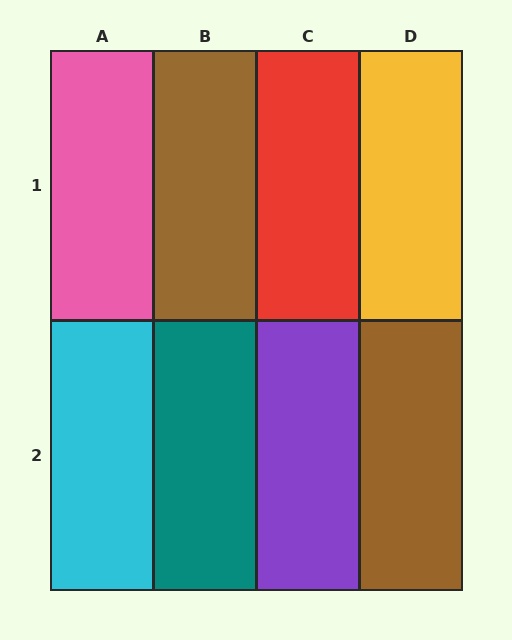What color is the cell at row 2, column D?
Brown.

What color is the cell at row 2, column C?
Purple.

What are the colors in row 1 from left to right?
Pink, brown, red, yellow.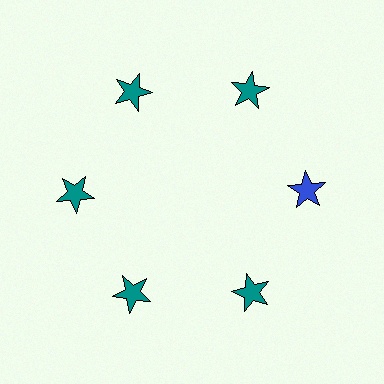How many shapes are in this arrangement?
There are 6 shapes arranged in a ring pattern.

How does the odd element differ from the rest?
It has a different color: blue instead of teal.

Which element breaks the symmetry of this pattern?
The blue star at roughly the 3 o'clock position breaks the symmetry. All other shapes are teal stars.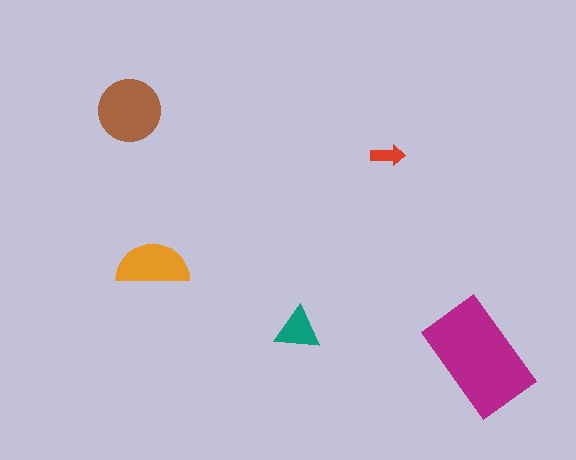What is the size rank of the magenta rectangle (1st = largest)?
1st.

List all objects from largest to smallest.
The magenta rectangle, the brown circle, the orange semicircle, the teal triangle, the red arrow.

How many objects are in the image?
There are 5 objects in the image.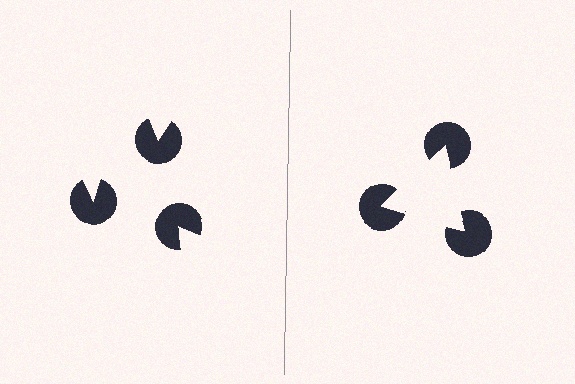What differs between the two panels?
The pac-man discs are positioned identically on both sides; only the wedge orientations differ. On the right they align to a triangle; on the left they are misaligned.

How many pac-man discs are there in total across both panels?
6 — 3 on each side.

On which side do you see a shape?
An illusory triangle appears on the right side. On the left side the wedge cuts are rotated, so no coherent shape forms.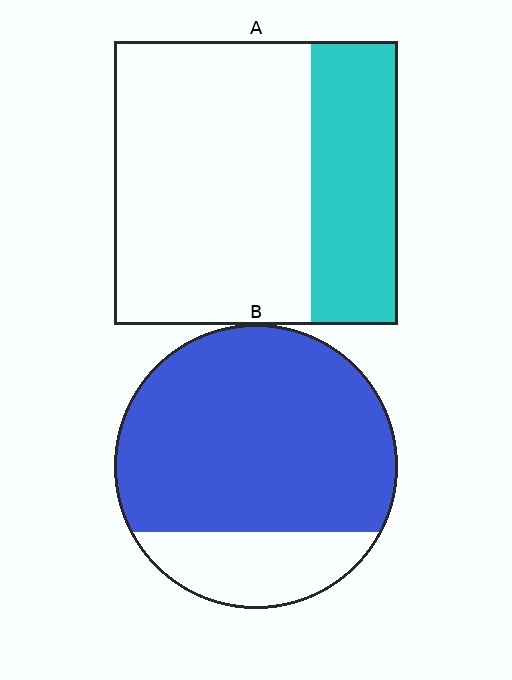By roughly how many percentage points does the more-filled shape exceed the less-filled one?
By roughly 50 percentage points (B over A).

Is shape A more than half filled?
No.